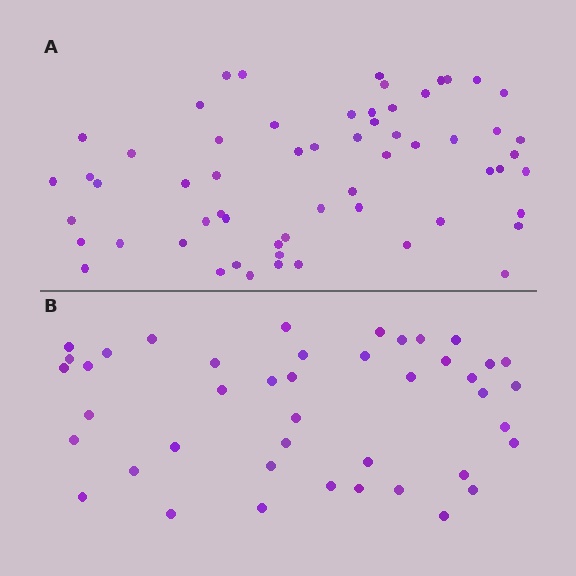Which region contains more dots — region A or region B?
Region A (the top region) has more dots.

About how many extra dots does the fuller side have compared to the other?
Region A has approximately 15 more dots than region B.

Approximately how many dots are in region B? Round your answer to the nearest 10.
About 40 dots. (The exact count is 43, which rounds to 40.)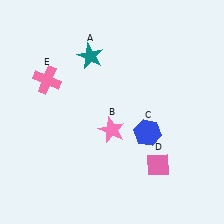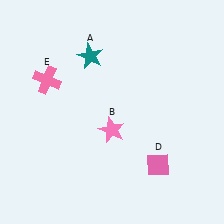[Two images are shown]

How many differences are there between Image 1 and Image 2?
There is 1 difference between the two images.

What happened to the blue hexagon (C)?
The blue hexagon (C) was removed in Image 2. It was in the bottom-right area of Image 1.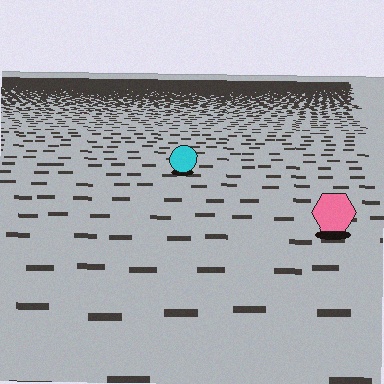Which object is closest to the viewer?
The pink hexagon is closest. The texture marks near it are larger and more spread out.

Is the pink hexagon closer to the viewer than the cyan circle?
Yes. The pink hexagon is closer — you can tell from the texture gradient: the ground texture is coarser near it.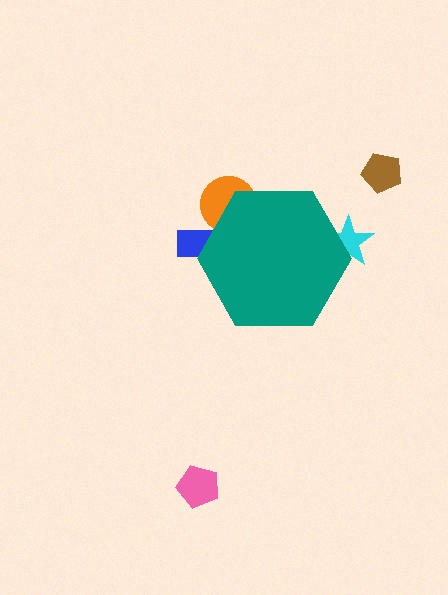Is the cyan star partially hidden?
Yes, the cyan star is partially hidden behind the teal hexagon.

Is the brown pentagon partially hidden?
No, the brown pentagon is fully visible.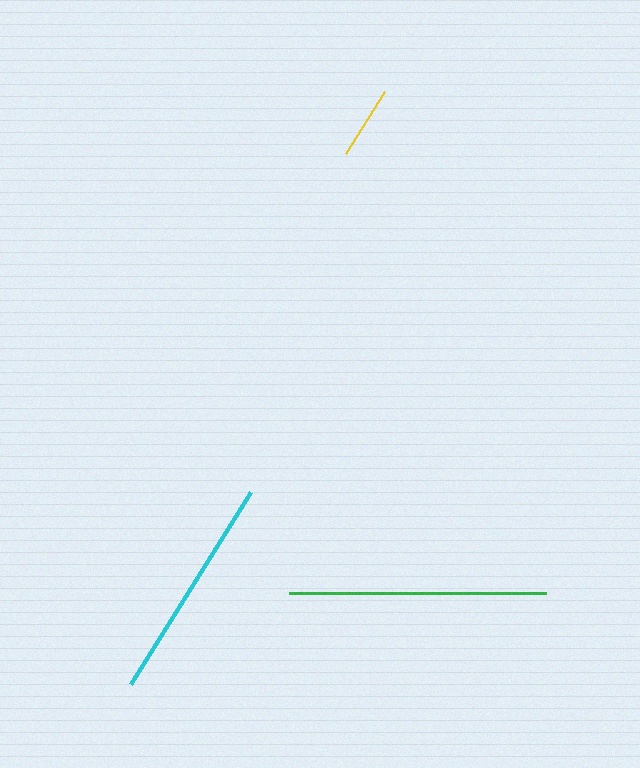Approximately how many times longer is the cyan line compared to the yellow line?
The cyan line is approximately 3.1 times the length of the yellow line.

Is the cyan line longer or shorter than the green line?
The green line is longer than the cyan line.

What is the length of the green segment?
The green segment is approximately 257 pixels long.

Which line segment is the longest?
The green line is the longest at approximately 257 pixels.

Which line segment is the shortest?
The yellow line is the shortest at approximately 74 pixels.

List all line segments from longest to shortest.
From longest to shortest: green, cyan, yellow.